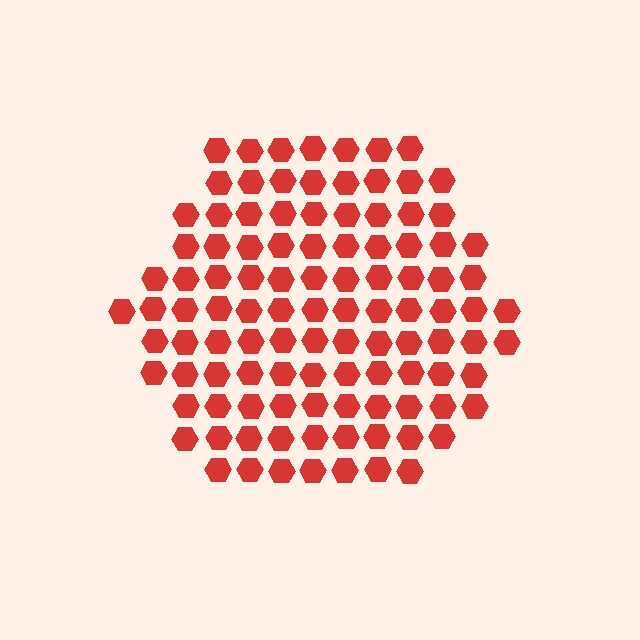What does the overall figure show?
The overall figure shows a hexagon.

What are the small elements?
The small elements are hexagons.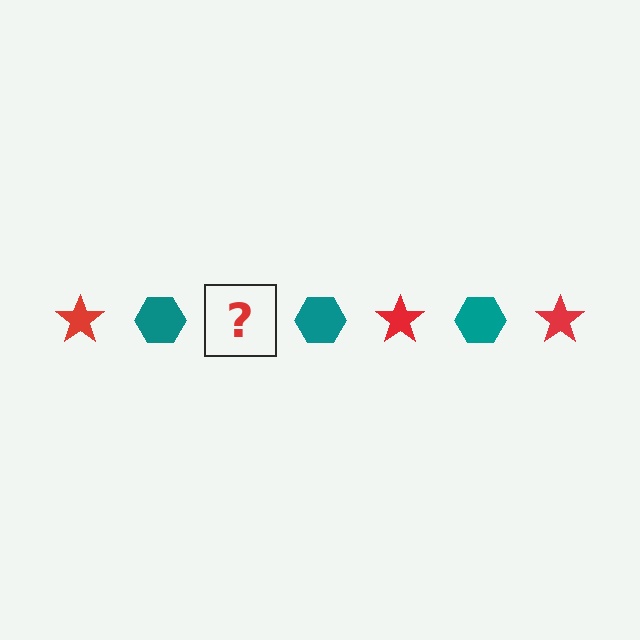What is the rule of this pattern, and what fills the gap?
The rule is that the pattern alternates between red star and teal hexagon. The gap should be filled with a red star.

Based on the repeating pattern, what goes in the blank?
The blank should be a red star.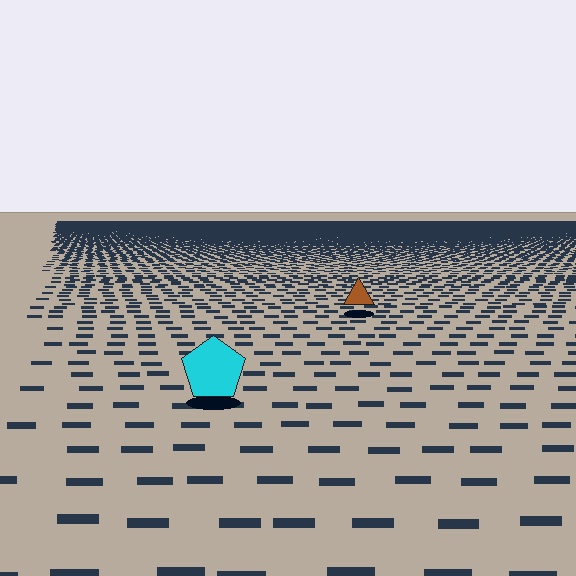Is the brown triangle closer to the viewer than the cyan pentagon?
No. The cyan pentagon is closer — you can tell from the texture gradient: the ground texture is coarser near it.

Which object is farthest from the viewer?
The brown triangle is farthest from the viewer. It appears smaller and the ground texture around it is denser.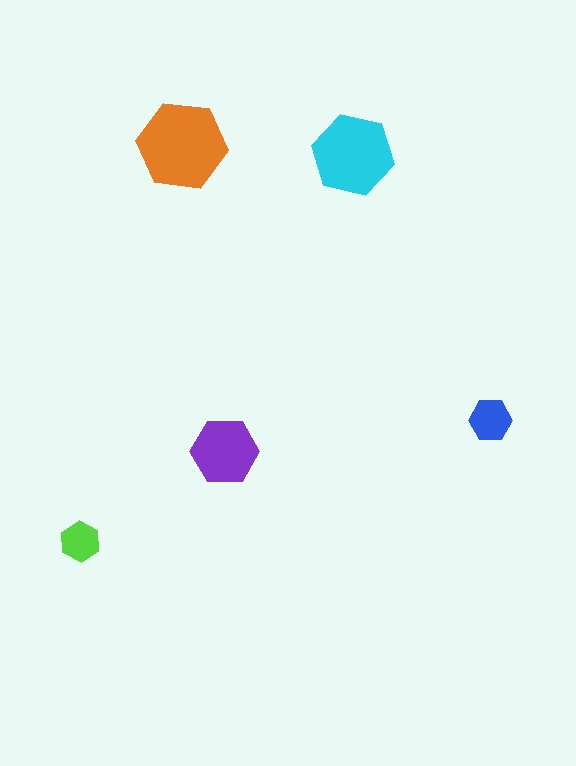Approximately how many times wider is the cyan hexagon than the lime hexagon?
About 2 times wider.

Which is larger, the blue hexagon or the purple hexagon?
The purple one.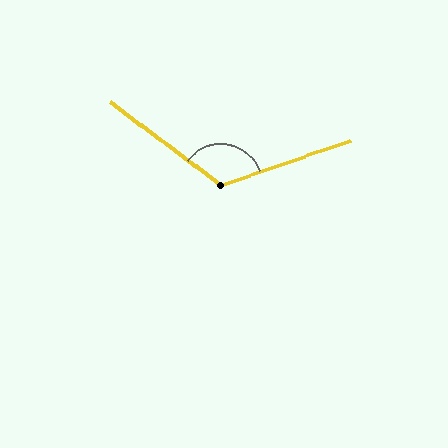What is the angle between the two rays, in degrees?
Approximately 124 degrees.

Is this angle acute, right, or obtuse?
It is obtuse.